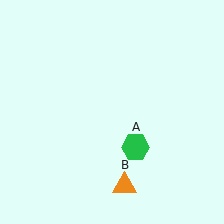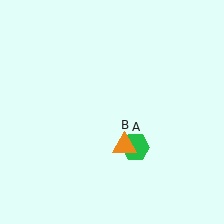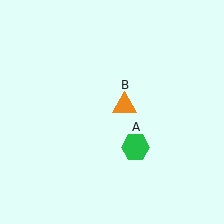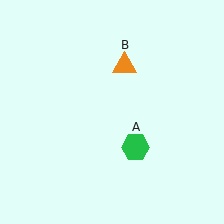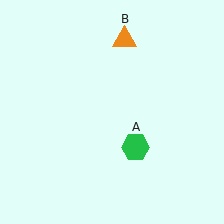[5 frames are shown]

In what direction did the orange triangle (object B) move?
The orange triangle (object B) moved up.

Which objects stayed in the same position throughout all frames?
Green hexagon (object A) remained stationary.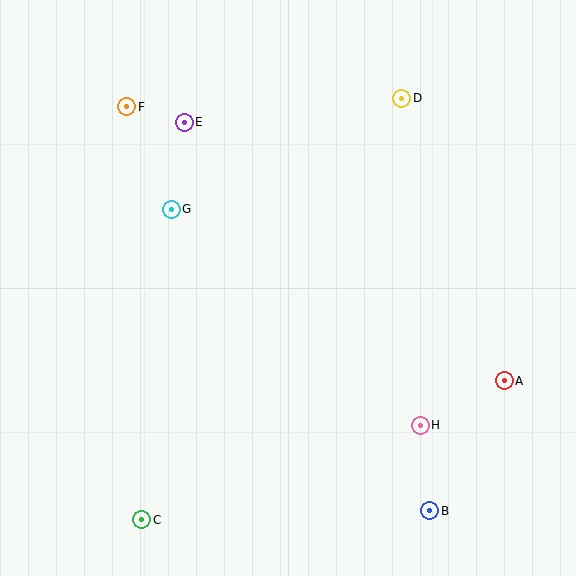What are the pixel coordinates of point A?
Point A is at (504, 381).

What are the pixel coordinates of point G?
Point G is at (171, 209).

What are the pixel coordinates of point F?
Point F is at (127, 107).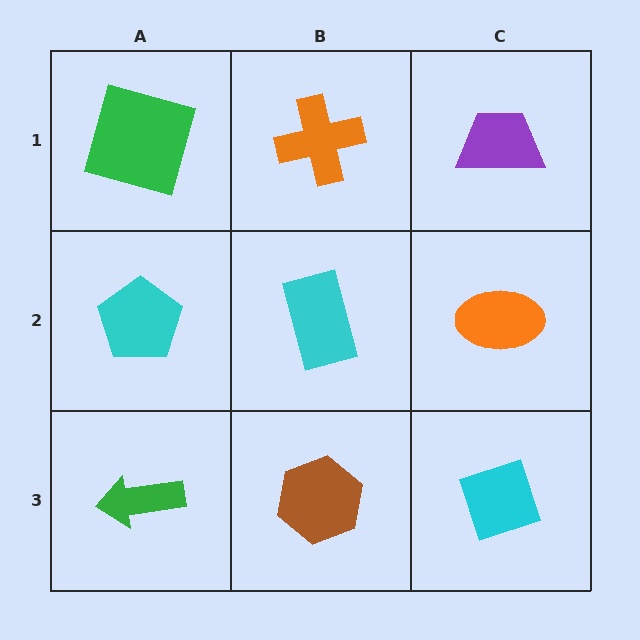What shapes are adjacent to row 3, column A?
A cyan pentagon (row 2, column A), a brown hexagon (row 3, column B).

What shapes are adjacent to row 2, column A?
A green square (row 1, column A), a green arrow (row 3, column A), a cyan rectangle (row 2, column B).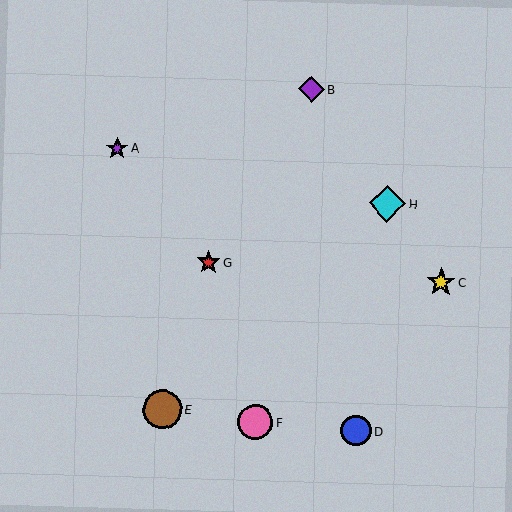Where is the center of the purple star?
The center of the purple star is at (117, 148).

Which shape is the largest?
The brown circle (labeled E) is the largest.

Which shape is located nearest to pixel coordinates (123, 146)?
The purple star (labeled A) at (117, 148) is nearest to that location.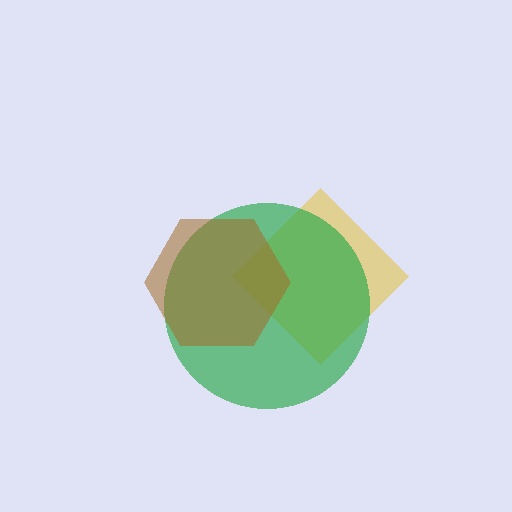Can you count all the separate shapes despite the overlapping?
Yes, there are 3 separate shapes.